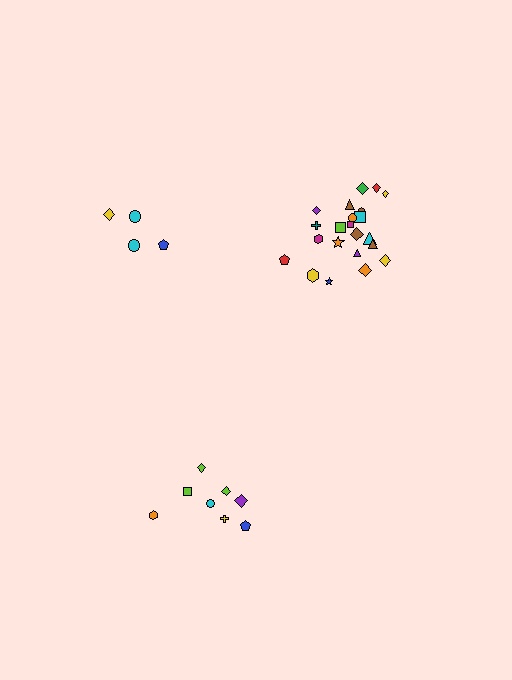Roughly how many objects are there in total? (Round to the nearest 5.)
Roughly 35 objects in total.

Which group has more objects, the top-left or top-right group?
The top-right group.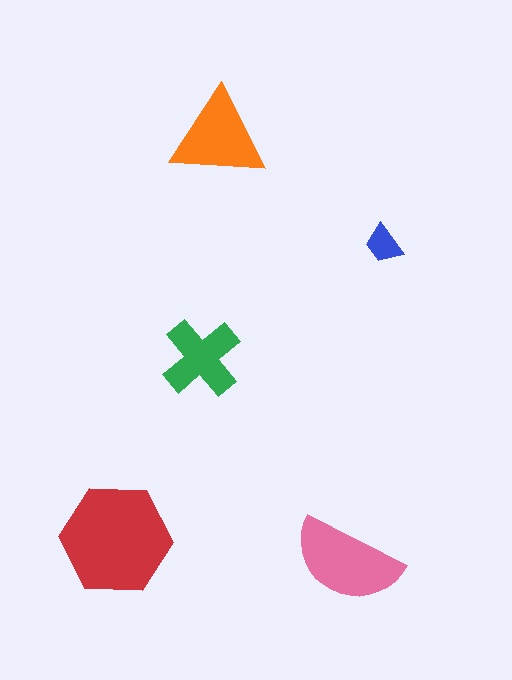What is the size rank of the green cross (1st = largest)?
4th.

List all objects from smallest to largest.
The blue trapezoid, the green cross, the orange triangle, the pink semicircle, the red hexagon.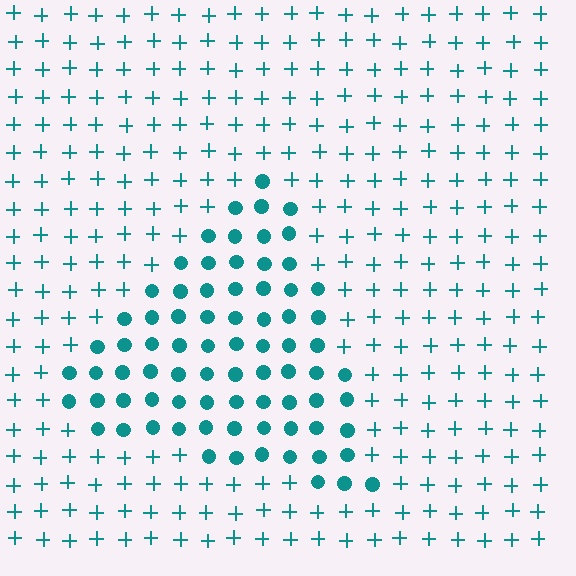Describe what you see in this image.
The image is filled with small teal elements arranged in a uniform grid. A triangle-shaped region contains circles, while the surrounding area contains plus signs. The boundary is defined purely by the change in element shape.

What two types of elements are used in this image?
The image uses circles inside the triangle region and plus signs outside it.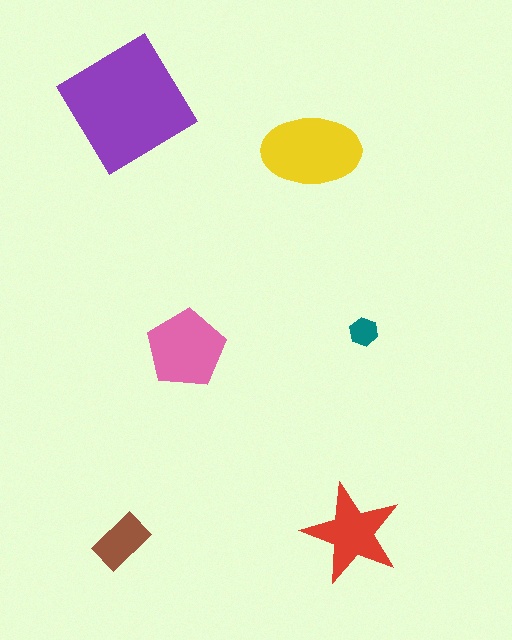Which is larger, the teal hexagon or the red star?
The red star.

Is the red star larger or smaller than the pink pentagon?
Smaller.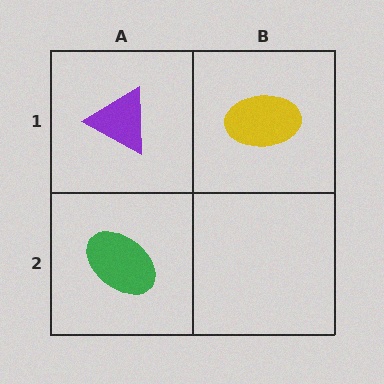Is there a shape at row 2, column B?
No, that cell is empty.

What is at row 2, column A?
A green ellipse.